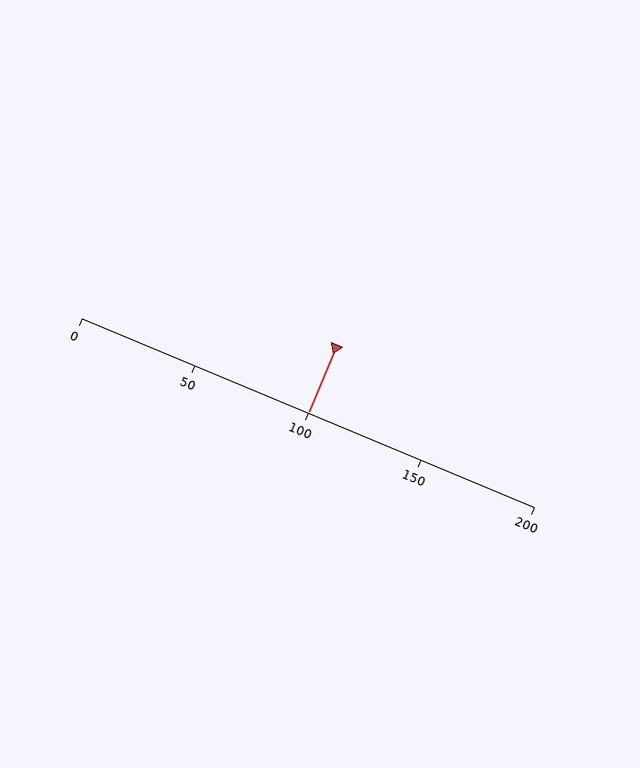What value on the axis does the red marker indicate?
The marker indicates approximately 100.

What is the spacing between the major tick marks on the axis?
The major ticks are spaced 50 apart.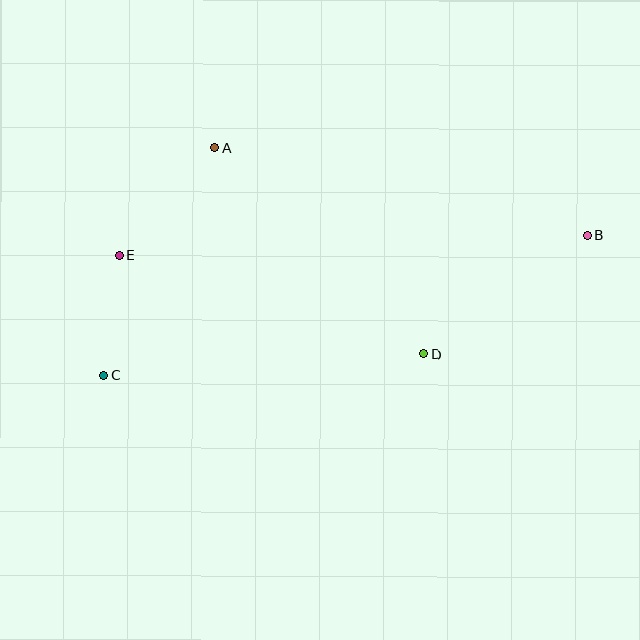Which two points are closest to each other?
Points C and E are closest to each other.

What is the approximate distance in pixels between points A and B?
The distance between A and B is approximately 383 pixels.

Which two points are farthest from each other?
Points B and C are farthest from each other.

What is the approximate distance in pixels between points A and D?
The distance between A and D is approximately 294 pixels.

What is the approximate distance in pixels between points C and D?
The distance between C and D is approximately 321 pixels.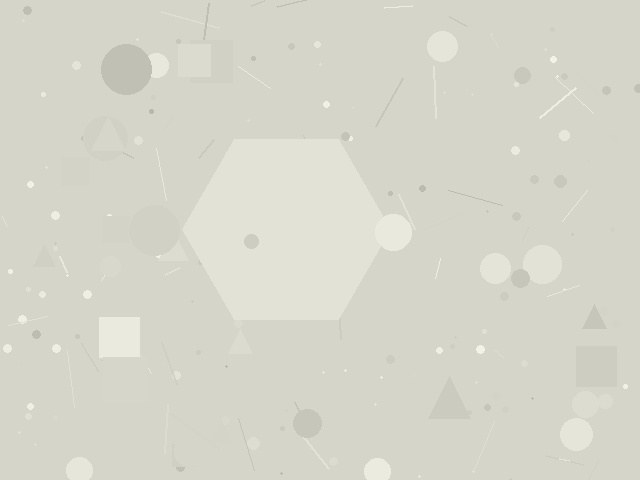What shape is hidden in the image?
A hexagon is hidden in the image.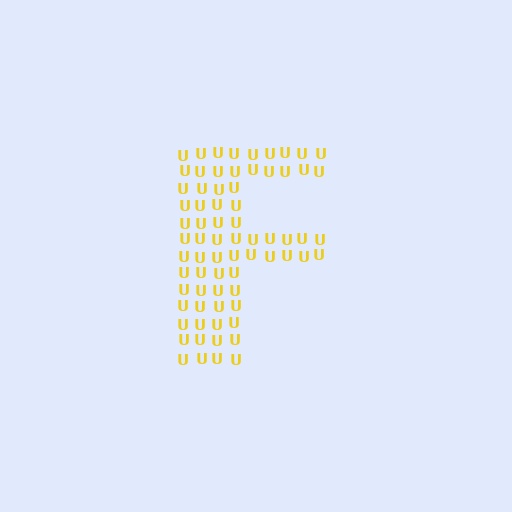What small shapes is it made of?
It is made of small letter U's.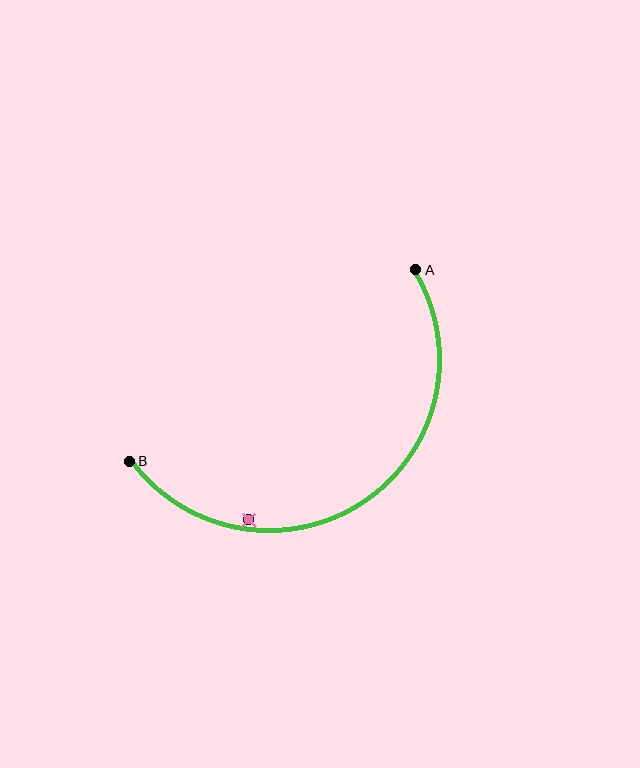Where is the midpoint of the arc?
The arc midpoint is the point on the curve farthest from the straight line joining A and B. It sits below that line.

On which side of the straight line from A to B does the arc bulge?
The arc bulges below the straight line connecting A and B.